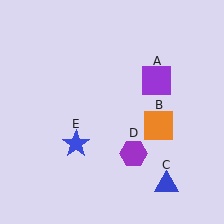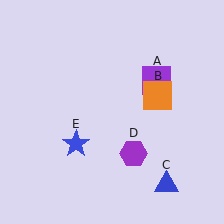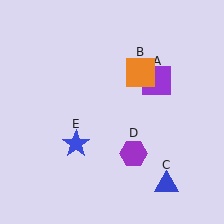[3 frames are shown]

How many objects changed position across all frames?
1 object changed position: orange square (object B).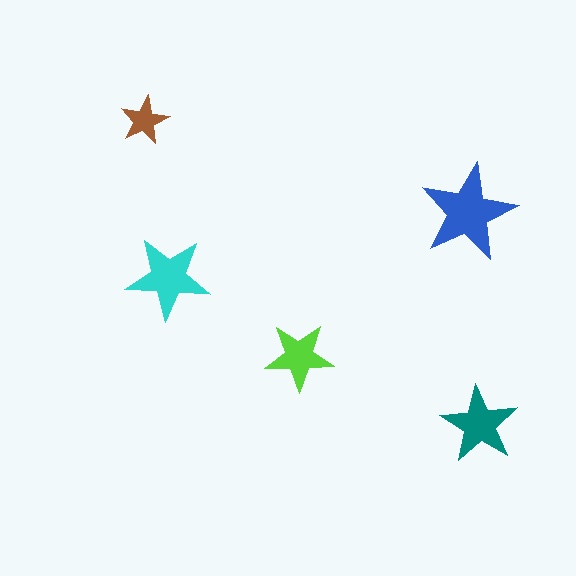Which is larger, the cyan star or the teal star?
The cyan one.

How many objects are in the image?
There are 5 objects in the image.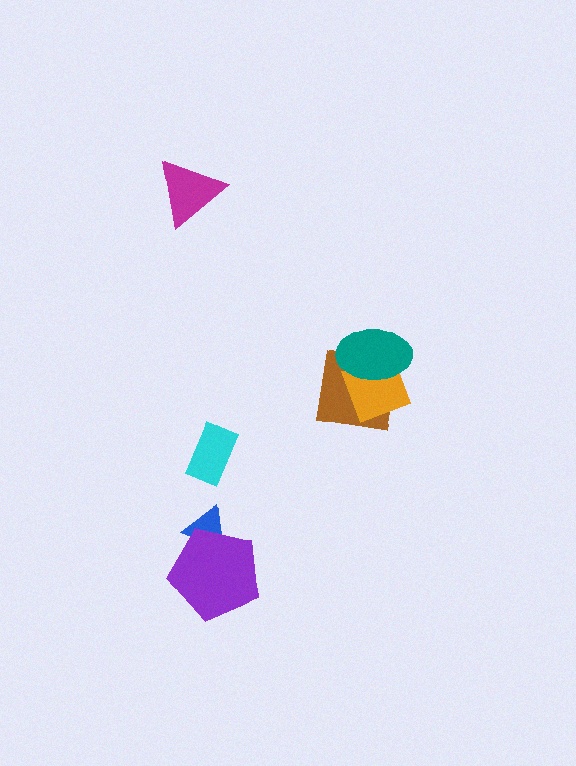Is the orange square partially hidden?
Yes, it is partially covered by another shape.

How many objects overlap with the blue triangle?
1 object overlaps with the blue triangle.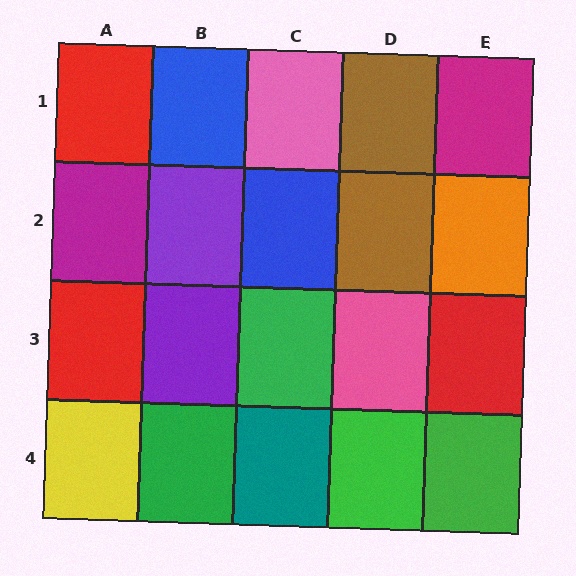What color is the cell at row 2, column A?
Magenta.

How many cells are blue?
2 cells are blue.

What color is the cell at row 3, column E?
Red.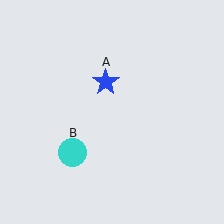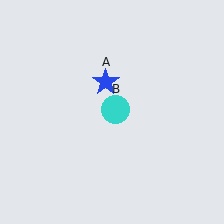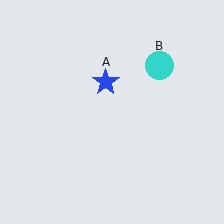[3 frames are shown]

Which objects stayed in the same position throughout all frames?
Blue star (object A) remained stationary.